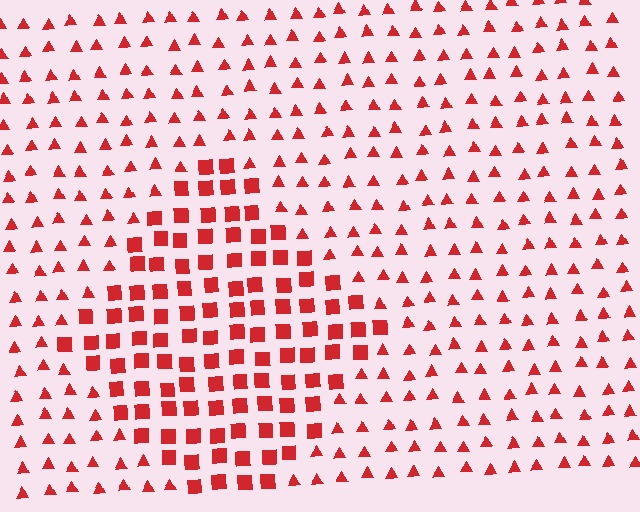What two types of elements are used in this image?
The image uses squares inside the diamond region and triangles outside it.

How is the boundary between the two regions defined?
The boundary is defined by a change in element shape: squares inside vs. triangles outside. All elements share the same color and spacing.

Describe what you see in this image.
The image is filled with small red elements arranged in a uniform grid. A diamond-shaped region contains squares, while the surrounding area contains triangles. The boundary is defined purely by the change in element shape.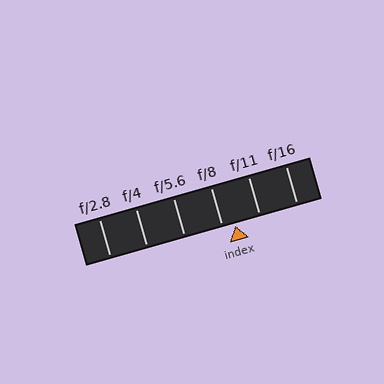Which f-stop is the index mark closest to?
The index mark is closest to f/8.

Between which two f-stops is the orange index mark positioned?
The index mark is between f/8 and f/11.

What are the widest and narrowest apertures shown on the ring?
The widest aperture shown is f/2.8 and the narrowest is f/16.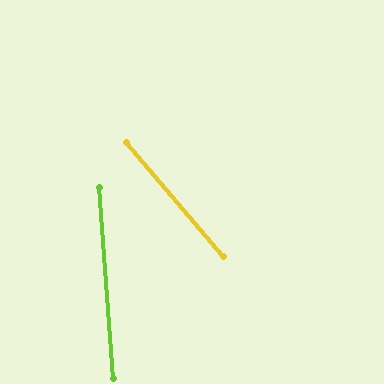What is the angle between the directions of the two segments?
Approximately 36 degrees.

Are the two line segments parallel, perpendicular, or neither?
Neither parallel nor perpendicular — they differ by about 36°.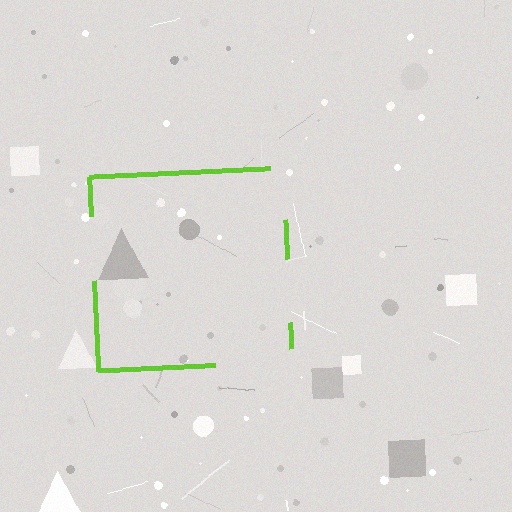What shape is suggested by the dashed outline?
The dashed outline suggests a square.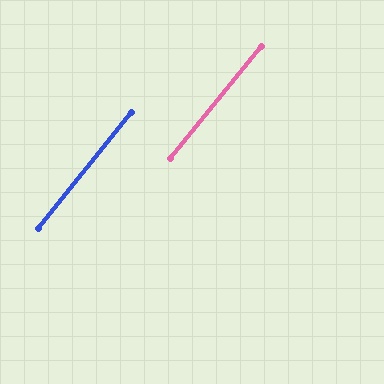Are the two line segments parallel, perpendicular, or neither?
Parallel — their directions differ by only 0.6°.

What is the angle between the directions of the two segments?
Approximately 1 degree.